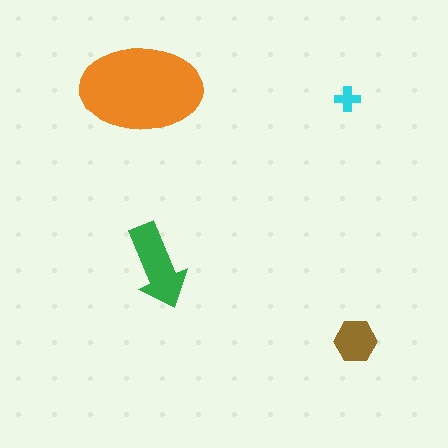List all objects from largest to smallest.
The orange ellipse, the green arrow, the brown hexagon, the cyan cross.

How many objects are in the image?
There are 4 objects in the image.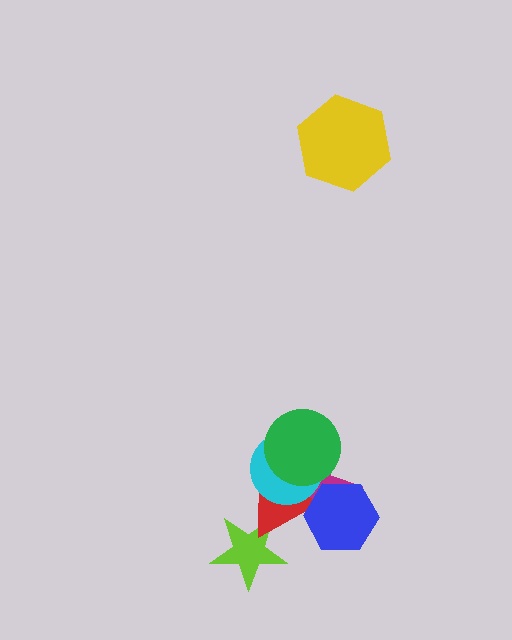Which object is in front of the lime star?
The red triangle is in front of the lime star.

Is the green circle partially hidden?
No, no other shape covers it.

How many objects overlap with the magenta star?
4 objects overlap with the magenta star.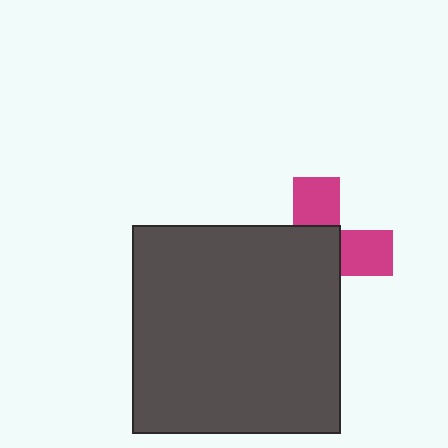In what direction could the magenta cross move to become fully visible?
The magenta cross could move toward the upper-right. That would shift it out from behind the dark gray square entirely.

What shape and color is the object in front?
The object in front is a dark gray square.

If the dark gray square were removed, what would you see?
You would see the complete magenta cross.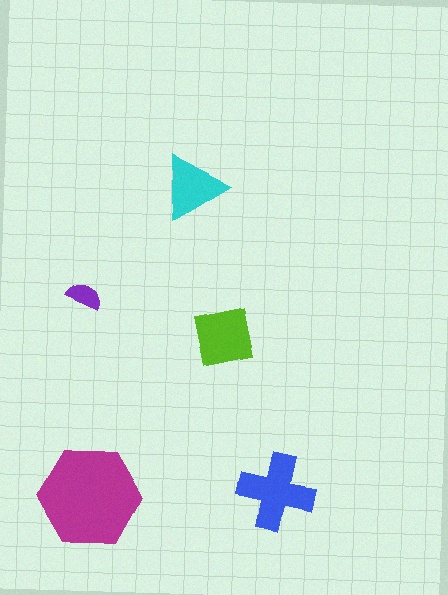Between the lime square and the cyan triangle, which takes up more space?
The lime square.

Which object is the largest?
The magenta hexagon.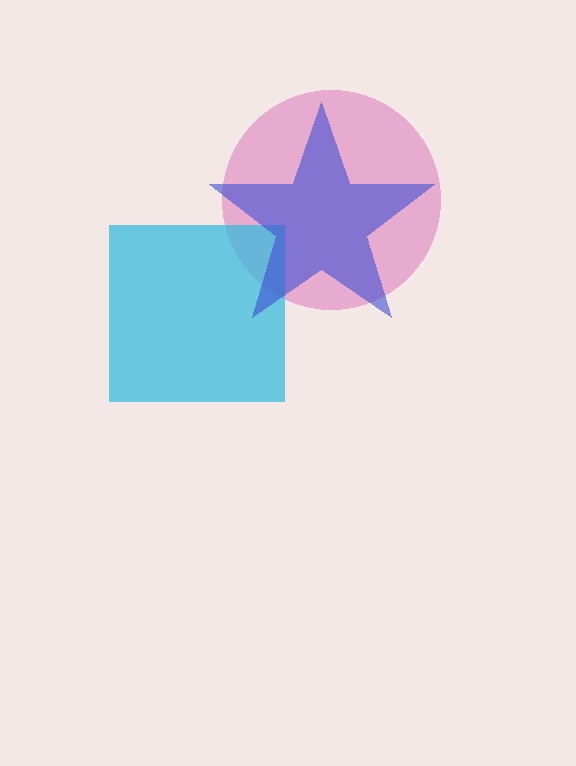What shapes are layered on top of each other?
The layered shapes are: a pink circle, a cyan square, a blue star.